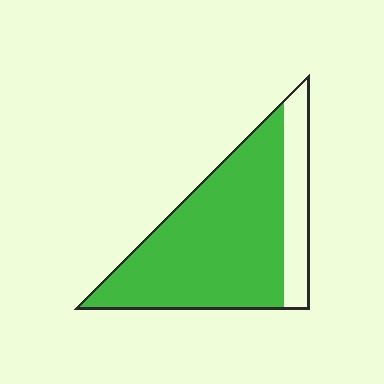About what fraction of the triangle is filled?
About four fifths (4/5).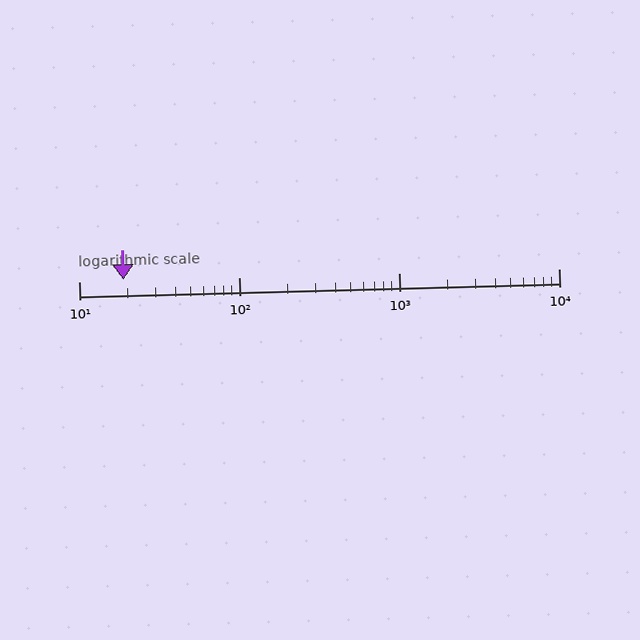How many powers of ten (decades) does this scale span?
The scale spans 3 decades, from 10 to 10000.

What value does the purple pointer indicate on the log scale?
The pointer indicates approximately 19.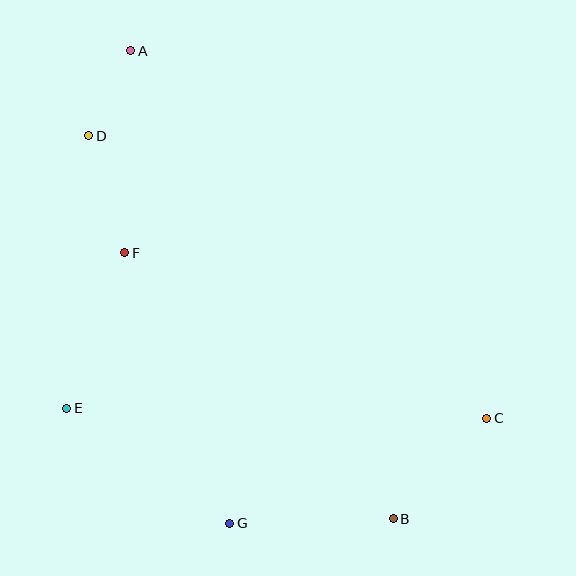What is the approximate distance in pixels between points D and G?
The distance between D and G is approximately 412 pixels.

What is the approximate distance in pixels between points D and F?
The distance between D and F is approximately 123 pixels.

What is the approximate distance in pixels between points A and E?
The distance between A and E is approximately 363 pixels.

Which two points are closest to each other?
Points A and D are closest to each other.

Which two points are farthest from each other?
Points A and B are farthest from each other.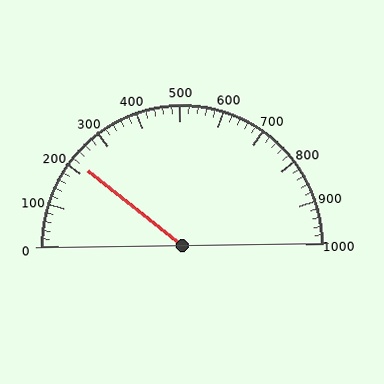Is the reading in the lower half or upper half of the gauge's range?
The reading is in the lower half of the range (0 to 1000).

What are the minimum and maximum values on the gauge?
The gauge ranges from 0 to 1000.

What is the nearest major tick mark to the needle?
The nearest major tick mark is 200.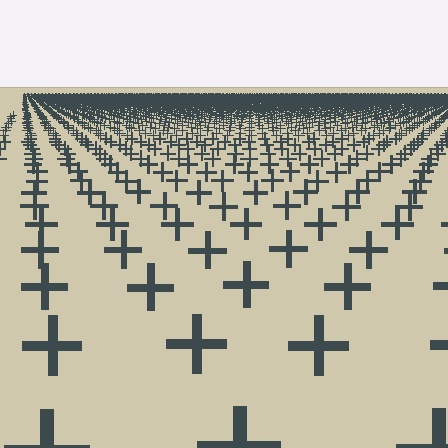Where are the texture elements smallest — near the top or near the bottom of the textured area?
Near the top.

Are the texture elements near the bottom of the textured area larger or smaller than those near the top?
Larger. Near the bottom, elements are closer to the viewer and appear at a bigger on-screen size.